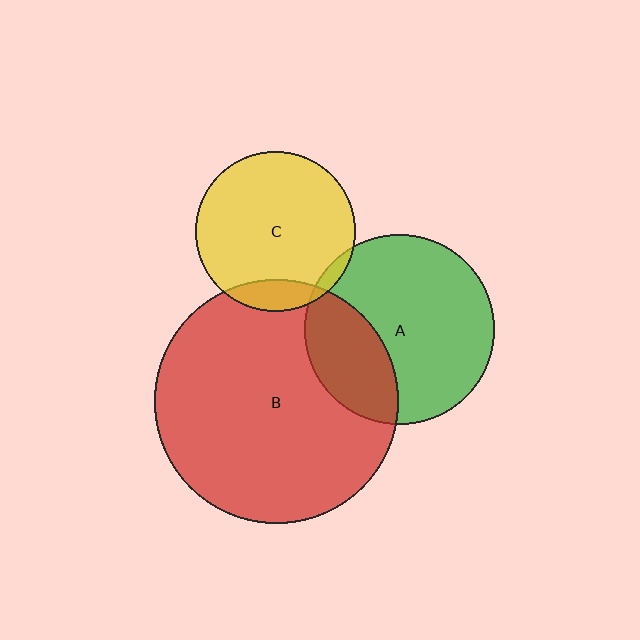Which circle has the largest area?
Circle B (red).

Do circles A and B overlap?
Yes.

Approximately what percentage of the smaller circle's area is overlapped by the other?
Approximately 30%.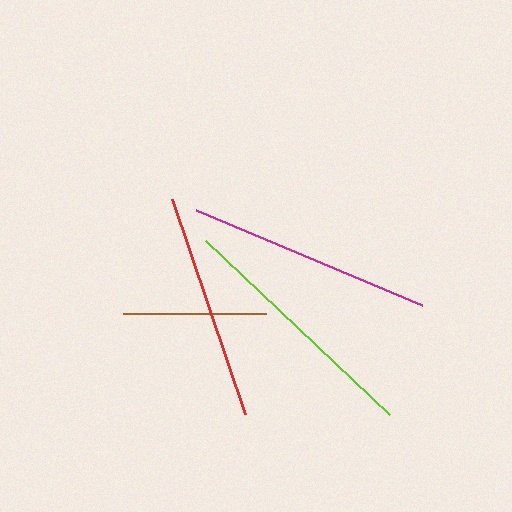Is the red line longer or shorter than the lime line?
The lime line is longer than the red line.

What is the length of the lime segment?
The lime segment is approximately 254 pixels long.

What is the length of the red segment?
The red segment is approximately 228 pixels long.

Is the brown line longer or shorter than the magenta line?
The magenta line is longer than the brown line.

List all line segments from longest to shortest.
From longest to shortest: lime, magenta, red, brown.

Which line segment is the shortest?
The brown line is the shortest at approximately 142 pixels.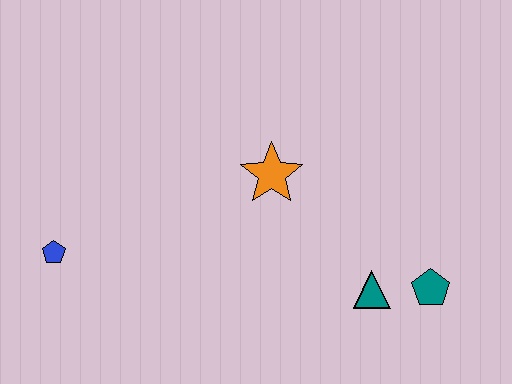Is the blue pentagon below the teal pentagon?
No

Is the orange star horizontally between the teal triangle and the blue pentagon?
Yes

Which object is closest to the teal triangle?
The teal pentagon is closest to the teal triangle.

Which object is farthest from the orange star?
The blue pentagon is farthest from the orange star.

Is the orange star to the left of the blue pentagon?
No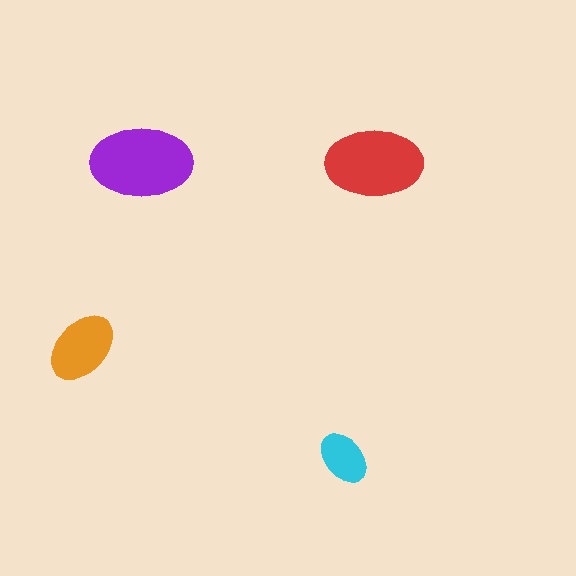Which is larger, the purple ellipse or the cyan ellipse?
The purple one.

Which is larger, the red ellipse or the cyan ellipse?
The red one.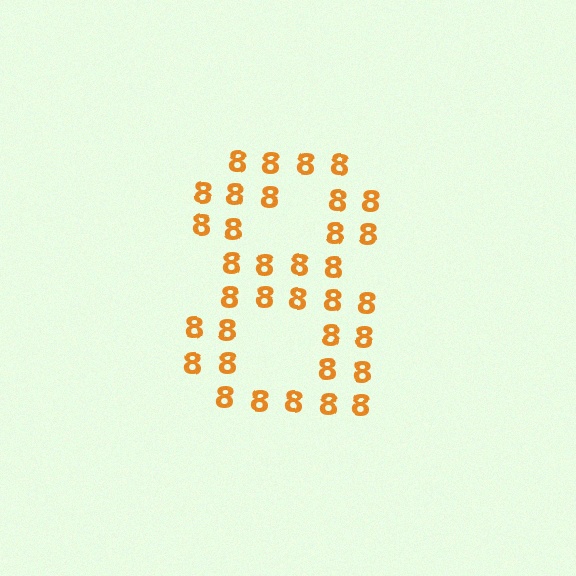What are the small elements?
The small elements are digit 8's.